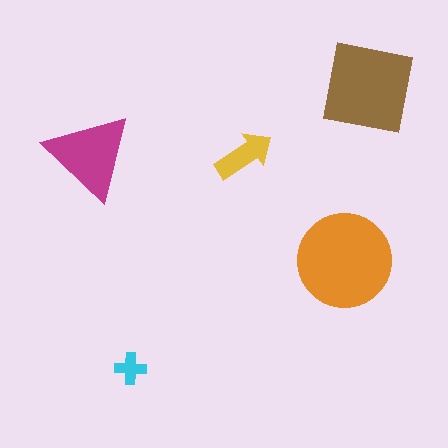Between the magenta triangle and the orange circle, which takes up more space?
The orange circle.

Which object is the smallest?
The cyan cross.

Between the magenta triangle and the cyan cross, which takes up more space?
The magenta triangle.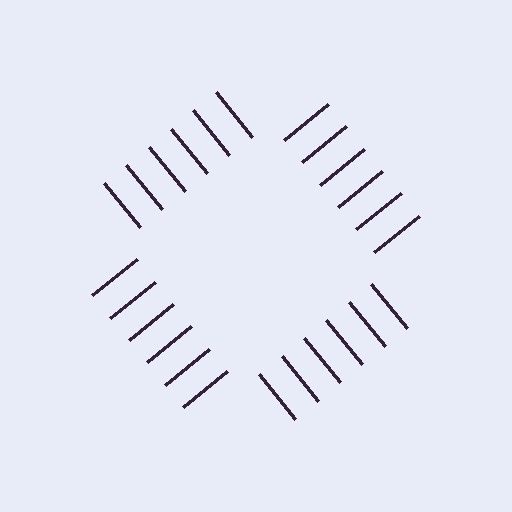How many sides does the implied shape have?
4 sides — the line-ends trace a square.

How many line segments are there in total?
24 — 6 along each of the 4 edges.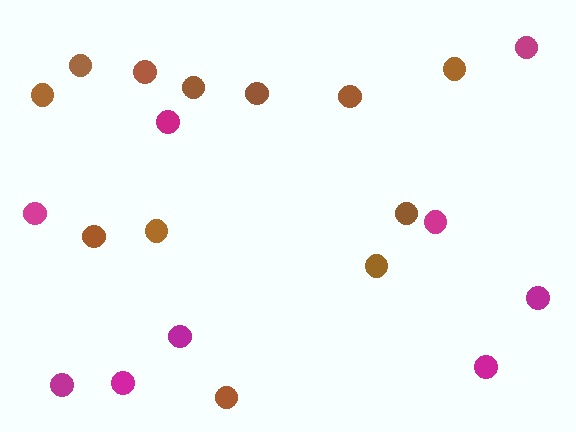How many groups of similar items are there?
There are 2 groups: one group of brown circles (12) and one group of magenta circles (9).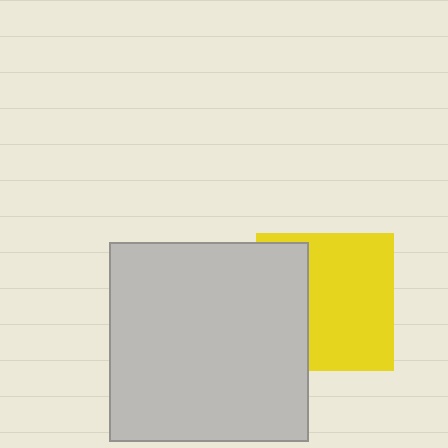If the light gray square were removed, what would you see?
You would see the complete yellow square.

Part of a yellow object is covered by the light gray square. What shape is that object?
It is a square.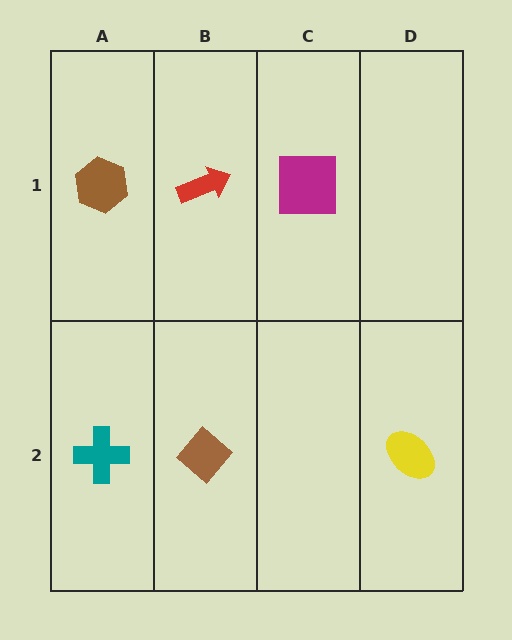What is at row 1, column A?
A brown hexagon.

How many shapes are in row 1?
3 shapes.